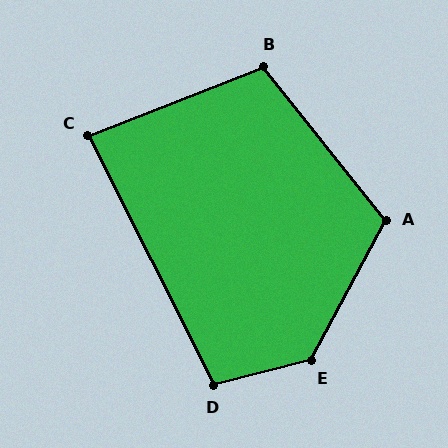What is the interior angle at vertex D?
Approximately 102 degrees (obtuse).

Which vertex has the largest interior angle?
E, at approximately 132 degrees.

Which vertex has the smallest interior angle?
C, at approximately 85 degrees.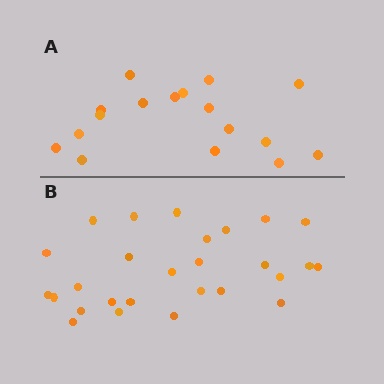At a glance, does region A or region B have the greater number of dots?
Region B (the bottom region) has more dots.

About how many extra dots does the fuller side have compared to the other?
Region B has roughly 10 or so more dots than region A.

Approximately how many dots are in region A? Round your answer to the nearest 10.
About 20 dots. (The exact count is 17, which rounds to 20.)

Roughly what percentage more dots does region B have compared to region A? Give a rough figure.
About 60% more.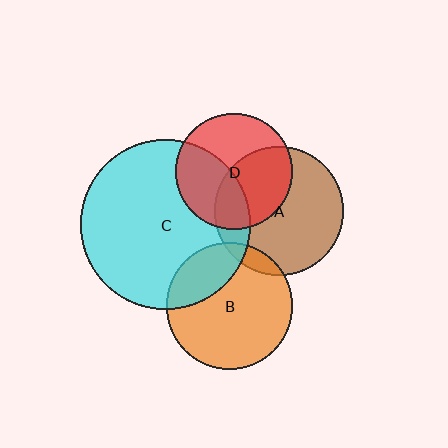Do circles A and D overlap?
Yes.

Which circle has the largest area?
Circle C (cyan).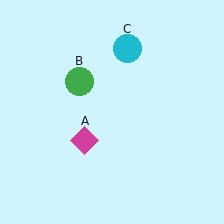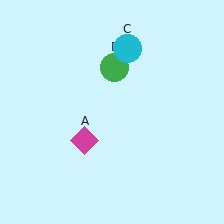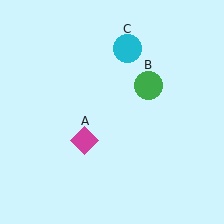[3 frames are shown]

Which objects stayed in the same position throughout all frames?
Magenta diamond (object A) and cyan circle (object C) remained stationary.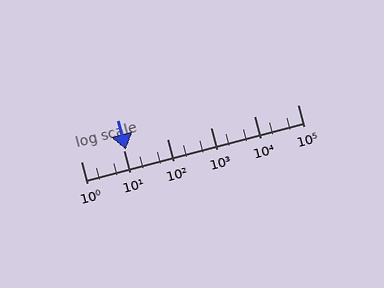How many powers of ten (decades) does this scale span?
The scale spans 5 decades, from 1 to 100000.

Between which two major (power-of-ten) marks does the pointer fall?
The pointer is between 10 and 100.